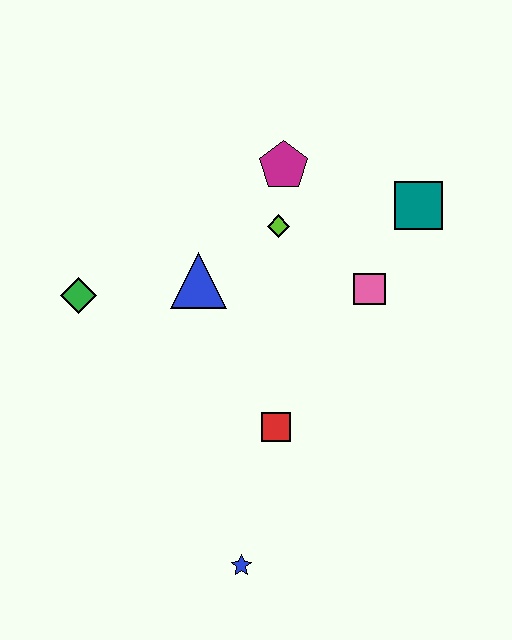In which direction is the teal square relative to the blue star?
The teal square is above the blue star.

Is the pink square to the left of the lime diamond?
No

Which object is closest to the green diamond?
The blue triangle is closest to the green diamond.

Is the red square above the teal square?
No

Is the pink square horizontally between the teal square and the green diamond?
Yes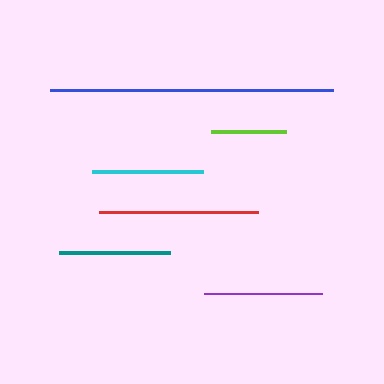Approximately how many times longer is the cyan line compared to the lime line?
The cyan line is approximately 1.5 times the length of the lime line.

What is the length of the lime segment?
The lime segment is approximately 75 pixels long.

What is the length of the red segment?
The red segment is approximately 159 pixels long.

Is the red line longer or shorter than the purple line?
The red line is longer than the purple line.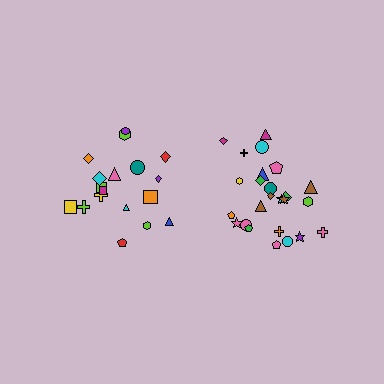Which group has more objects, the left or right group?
The right group.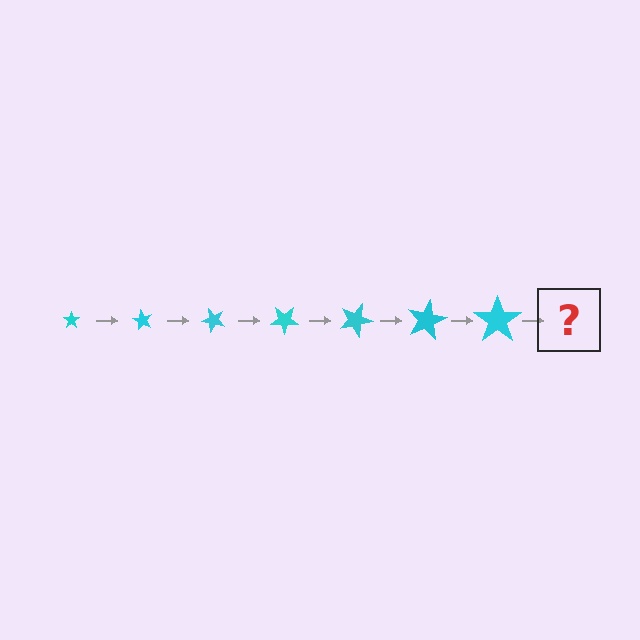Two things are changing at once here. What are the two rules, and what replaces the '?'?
The two rules are that the star grows larger each step and it rotates 60 degrees each step. The '?' should be a star, larger than the previous one and rotated 420 degrees from the start.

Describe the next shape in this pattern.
It should be a star, larger than the previous one and rotated 420 degrees from the start.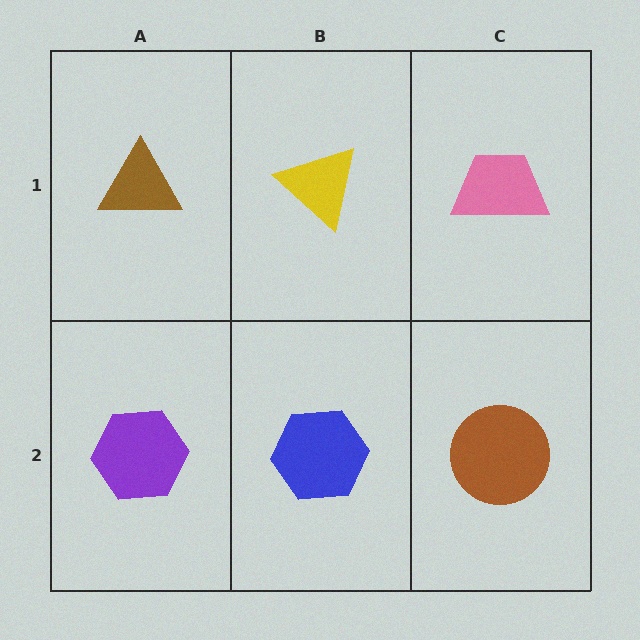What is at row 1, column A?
A brown triangle.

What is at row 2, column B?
A blue hexagon.